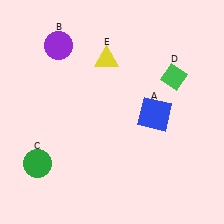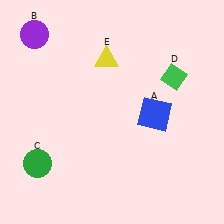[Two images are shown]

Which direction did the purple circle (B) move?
The purple circle (B) moved left.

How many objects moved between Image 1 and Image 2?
1 object moved between the two images.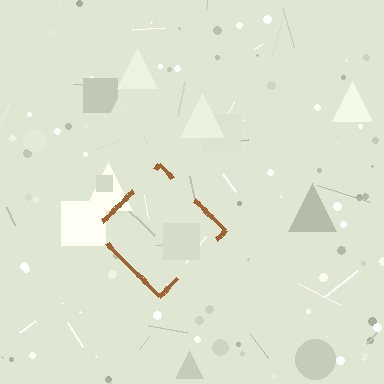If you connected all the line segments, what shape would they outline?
They would outline a diamond.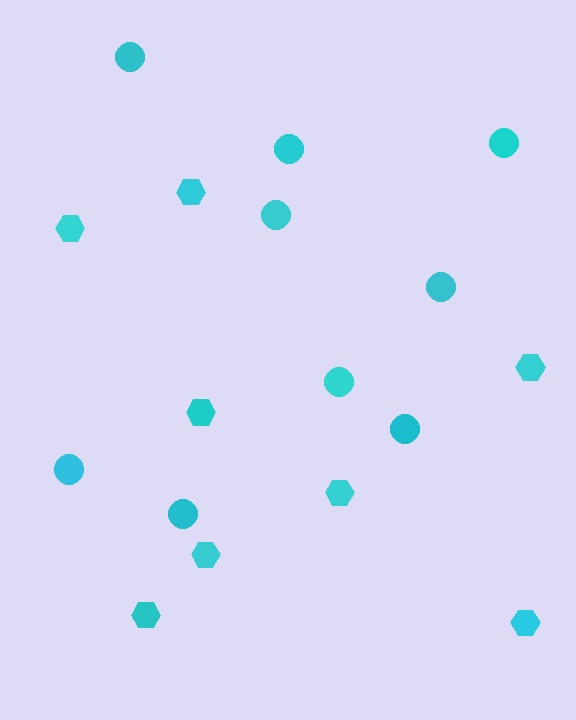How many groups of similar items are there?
There are 2 groups: one group of circles (9) and one group of hexagons (8).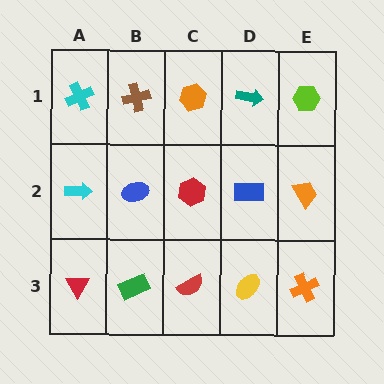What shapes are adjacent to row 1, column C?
A red hexagon (row 2, column C), a brown cross (row 1, column B), a teal arrow (row 1, column D).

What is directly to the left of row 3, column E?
A yellow ellipse.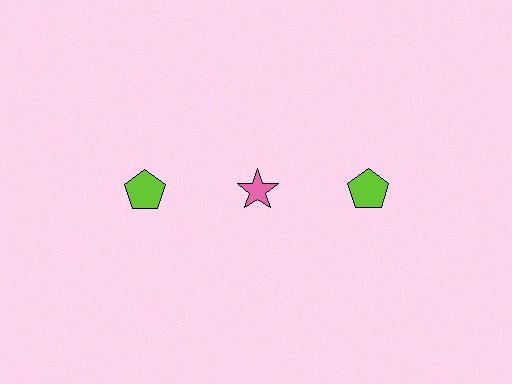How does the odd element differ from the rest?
It differs in both color (pink instead of lime) and shape (star instead of pentagon).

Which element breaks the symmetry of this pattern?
The pink star in the top row, second from left column breaks the symmetry. All other shapes are lime pentagons.